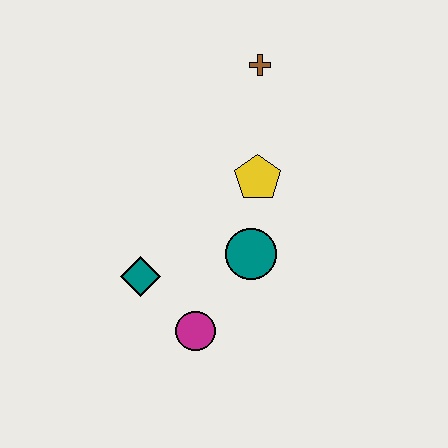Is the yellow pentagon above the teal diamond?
Yes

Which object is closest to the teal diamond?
The magenta circle is closest to the teal diamond.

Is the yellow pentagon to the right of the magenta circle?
Yes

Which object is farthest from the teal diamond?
The brown cross is farthest from the teal diamond.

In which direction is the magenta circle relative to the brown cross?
The magenta circle is below the brown cross.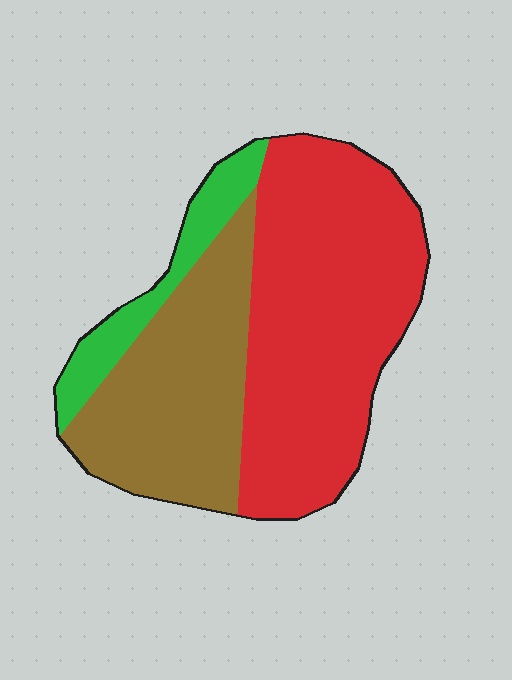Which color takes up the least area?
Green, at roughly 10%.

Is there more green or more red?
Red.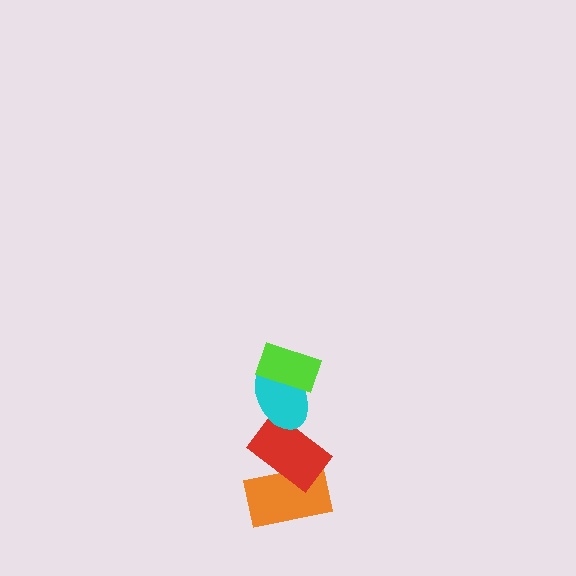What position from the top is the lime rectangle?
The lime rectangle is 1st from the top.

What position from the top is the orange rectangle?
The orange rectangle is 4th from the top.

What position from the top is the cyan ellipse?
The cyan ellipse is 2nd from the top.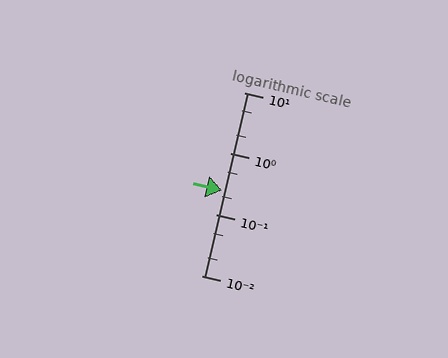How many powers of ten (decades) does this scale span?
The scale spans 3 decades, from 0.01 to 10.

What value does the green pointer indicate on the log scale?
The pointer indicates approximately 0.25.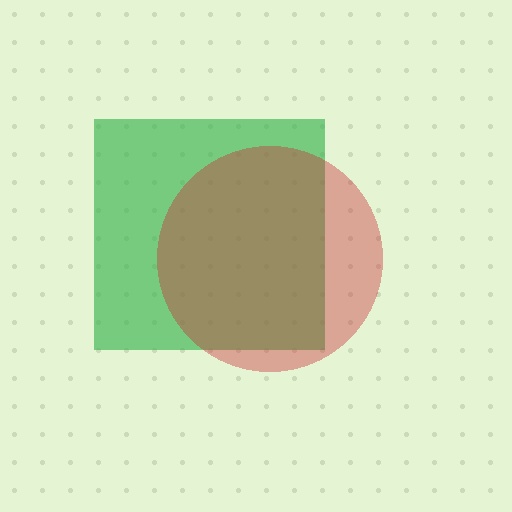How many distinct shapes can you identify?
There are 2 distinct shapes: a green square, a red circle.